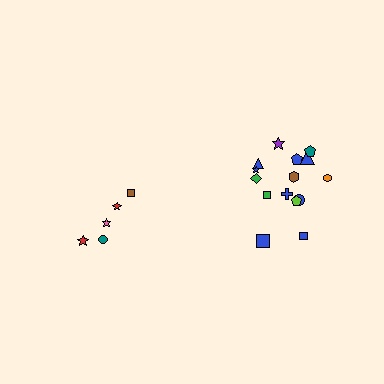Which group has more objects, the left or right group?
The right group.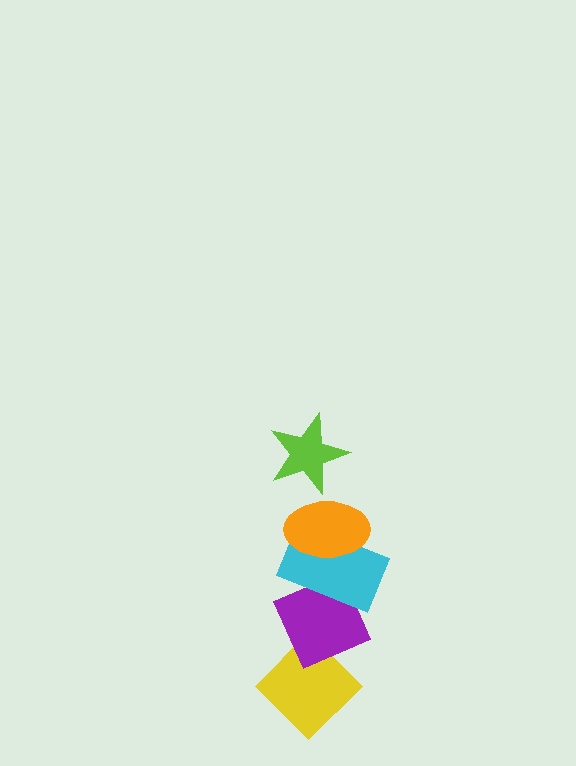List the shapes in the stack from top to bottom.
From top to bottom: the lime star, the orange ellipse, the cyan rectangle, the purple diamond, the yellow diamond.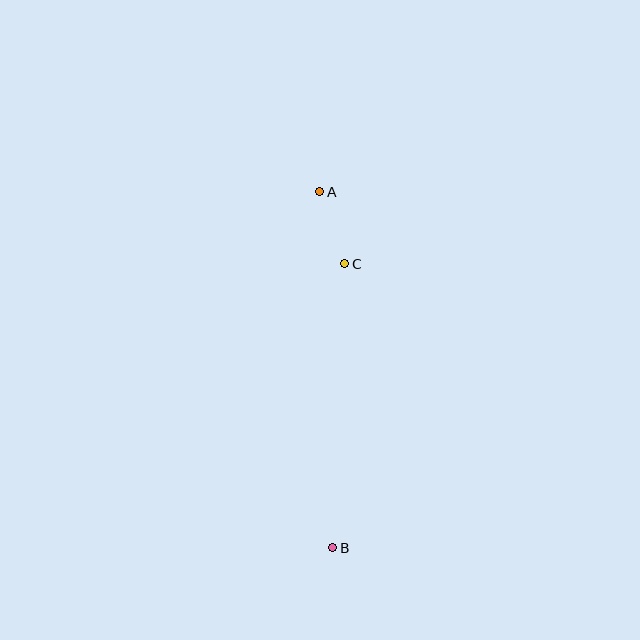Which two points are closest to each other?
Points A and C are closest to each other.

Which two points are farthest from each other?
Points A and B are farthest from each other.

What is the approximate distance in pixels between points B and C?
The distance between B and C is approximately 284 pixels.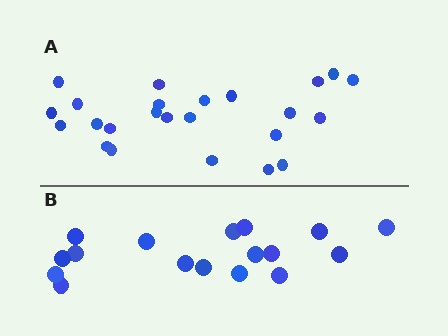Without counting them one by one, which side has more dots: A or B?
Region A (the top region) has more dots.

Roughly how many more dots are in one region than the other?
Region A has roughly 8 or so more dots than region B.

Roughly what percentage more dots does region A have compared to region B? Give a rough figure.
About 40% more.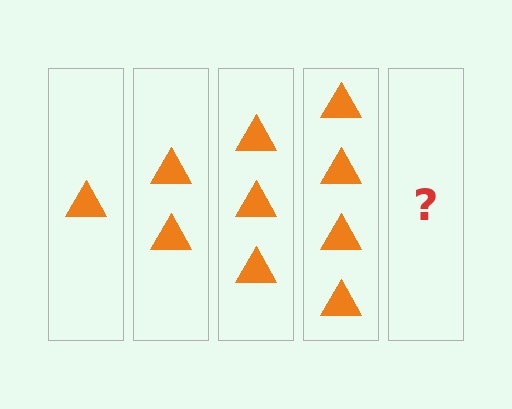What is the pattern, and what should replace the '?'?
The pattern is that each step adds one more triangle. The '?' should be 5 triangles.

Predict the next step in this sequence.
The next step is 5 triangles.